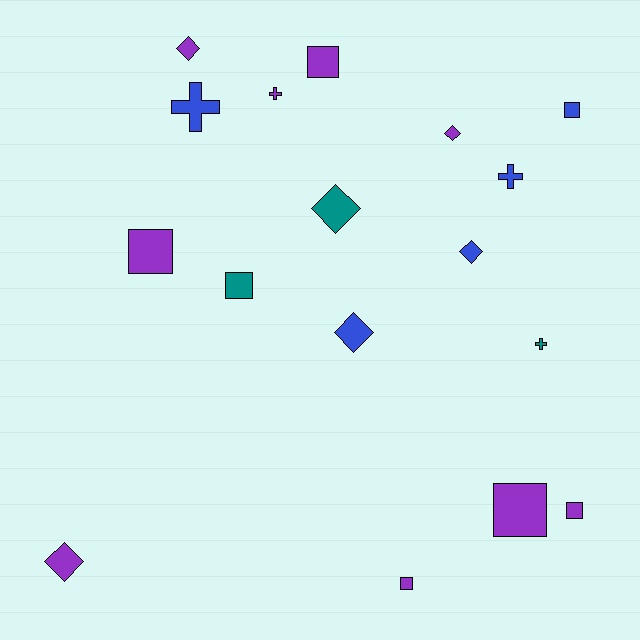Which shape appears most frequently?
Square, with 7 objects.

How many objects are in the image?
There are 17 objects.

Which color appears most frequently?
Purple, with 9 objects.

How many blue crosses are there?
There are 2 blue crosses.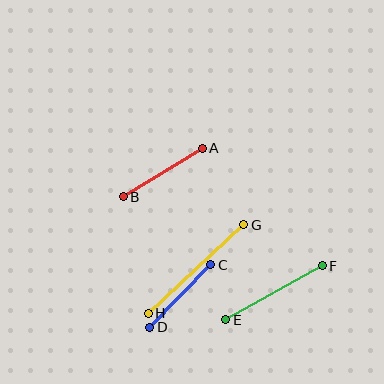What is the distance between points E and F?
The distance is approximately 110 pixels.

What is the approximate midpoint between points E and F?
The midpoint is at approximately (274, 293) pixels.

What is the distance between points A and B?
The distance is approximately 93 pixels.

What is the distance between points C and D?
The distance is approximately 87 pixels.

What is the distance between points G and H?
The distance is approximately 130 pixels.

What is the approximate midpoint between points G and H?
The midpoint is at approximately (196, 269) pixels.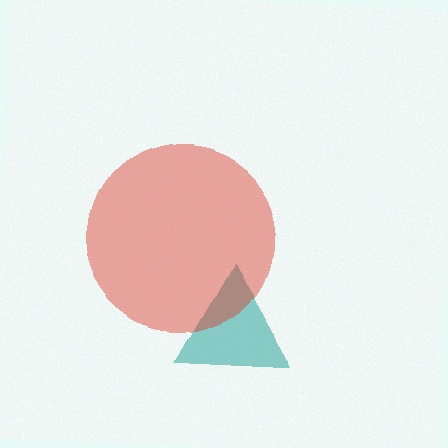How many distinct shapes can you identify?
There are 2 distinct shapes: a teal triangle, a red circle.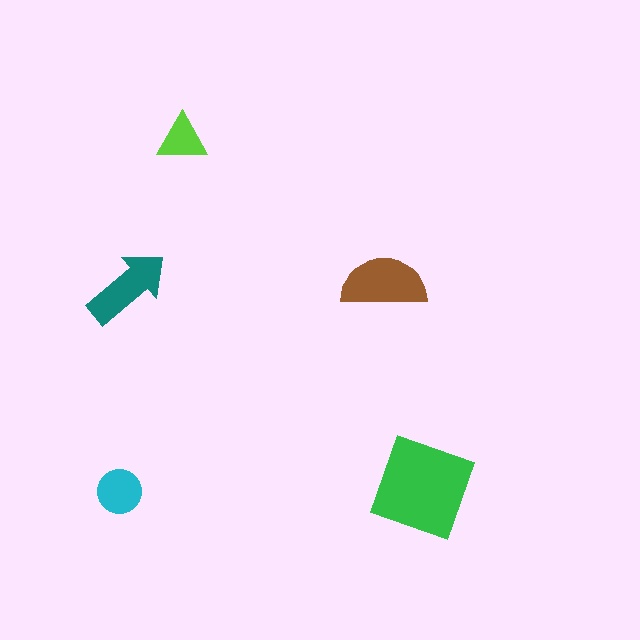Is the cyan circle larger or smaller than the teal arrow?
Smaller.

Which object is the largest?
The green square.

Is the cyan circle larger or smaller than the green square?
Smaller.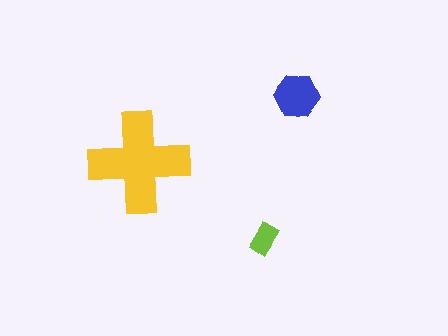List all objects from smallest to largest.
The lime rectangle, the blue hexagon, the yellow cross.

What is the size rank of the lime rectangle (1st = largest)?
3rd.